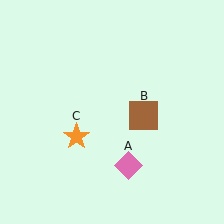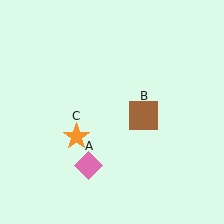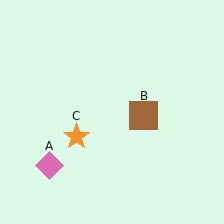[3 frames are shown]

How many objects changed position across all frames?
1 object changed position: pink diamond (object A).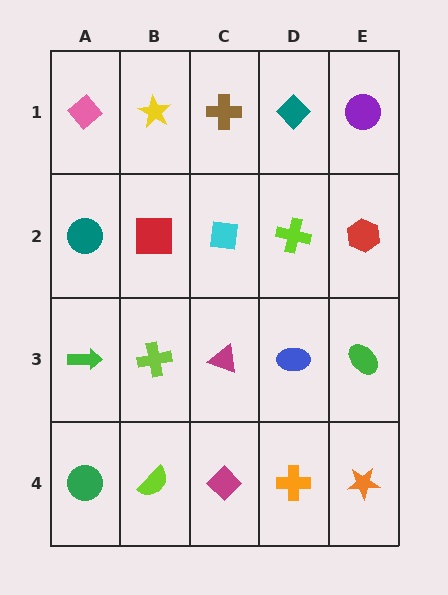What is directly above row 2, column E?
A purple circle.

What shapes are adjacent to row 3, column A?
A teal circle (row 2, column A), a green circle (row 4, column A), a lime cross (row 3, column B).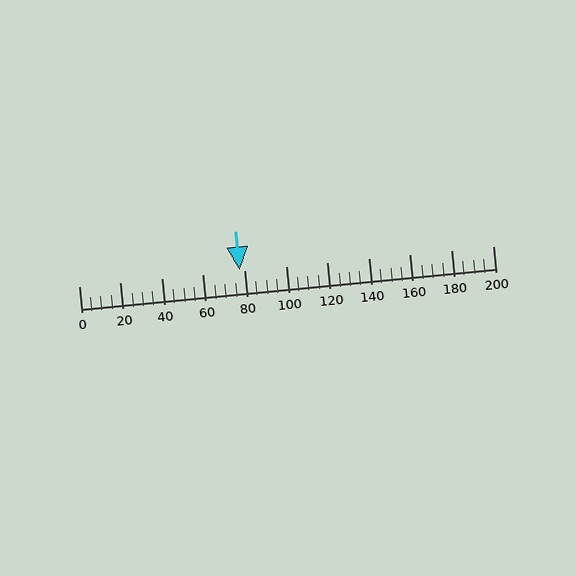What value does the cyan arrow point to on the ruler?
The cyan arrow points to approximately 78.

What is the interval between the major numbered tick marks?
The major tick marks are spaced 20 units apart.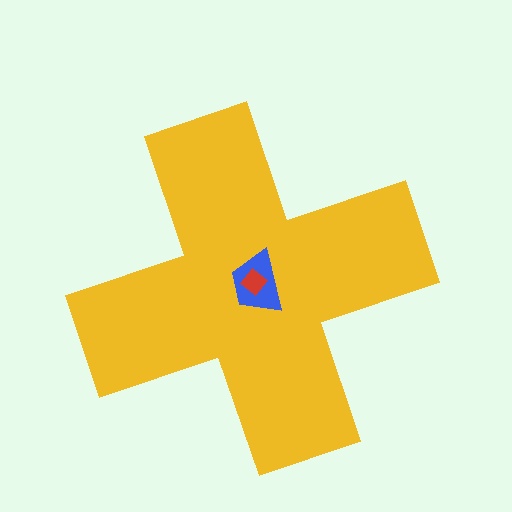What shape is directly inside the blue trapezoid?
The red diamond.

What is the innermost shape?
The red diamond.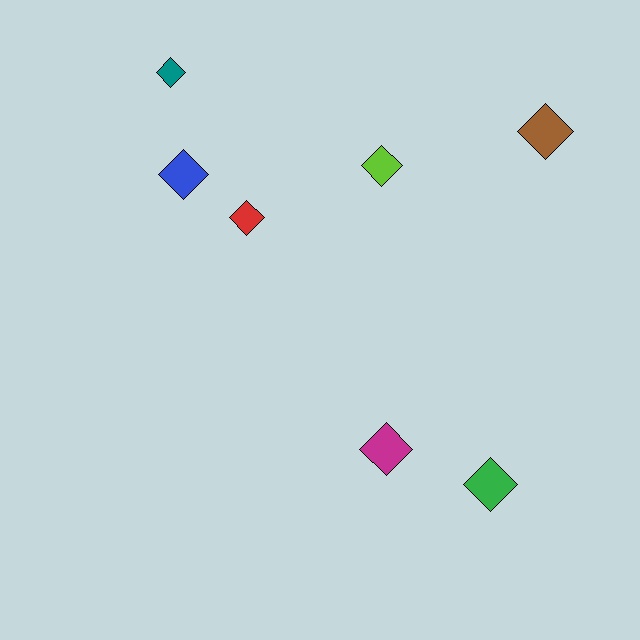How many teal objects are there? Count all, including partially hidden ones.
There is 1 teal object.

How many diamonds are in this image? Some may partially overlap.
There are 7 diamonds.